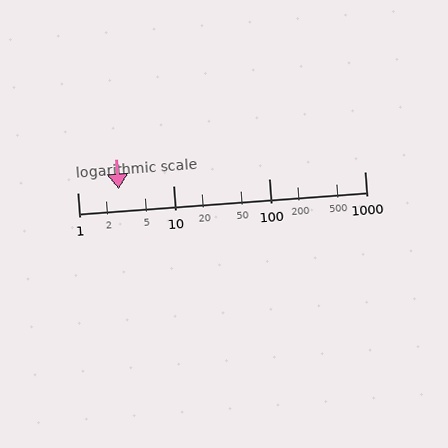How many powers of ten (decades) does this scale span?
The scale spans 3 decades, from 1 to 1000.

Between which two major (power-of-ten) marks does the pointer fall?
The pointer is between 1 and 10.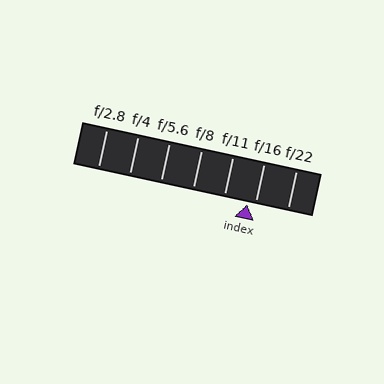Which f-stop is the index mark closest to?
The index mark is closest to f/16.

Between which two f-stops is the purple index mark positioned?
The index mark is between f/11 and f/16.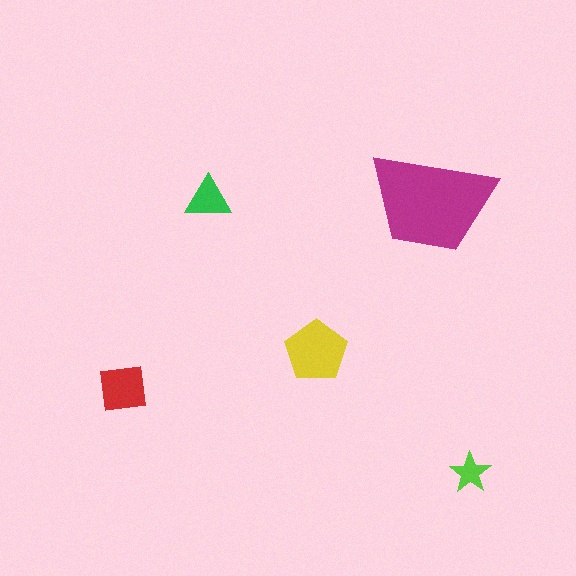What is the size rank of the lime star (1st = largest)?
5th.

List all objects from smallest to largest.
The lime star, the green triangle, the red square, the yellow pentagon, the magenta trapezoid.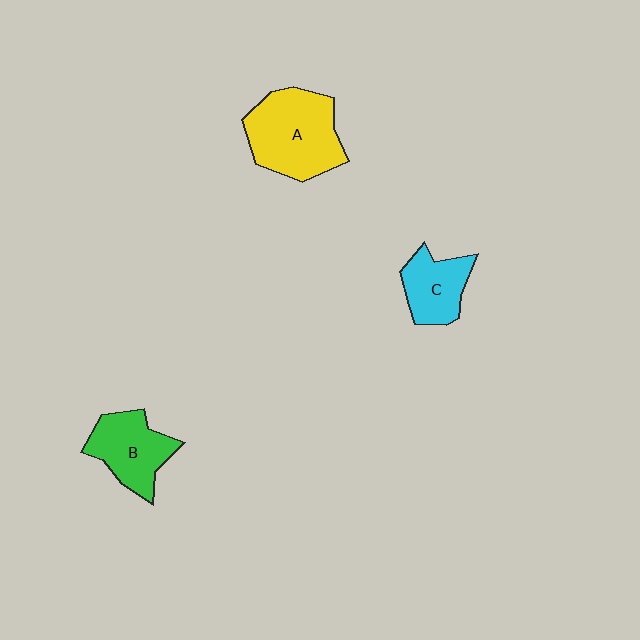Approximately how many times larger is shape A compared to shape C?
Approximately 1.7 times.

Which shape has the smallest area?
Shape C (cyan).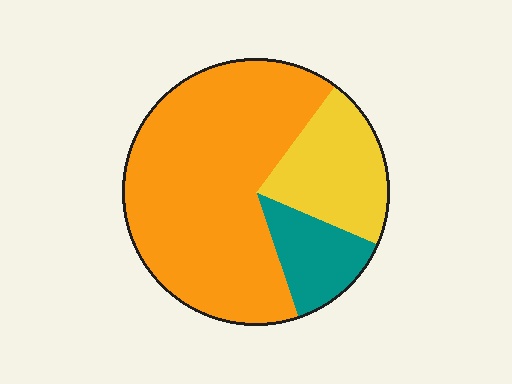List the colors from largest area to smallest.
From largest to smallest: orange, yellow, teal.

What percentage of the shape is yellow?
Yellow covers about 20% of the shape.